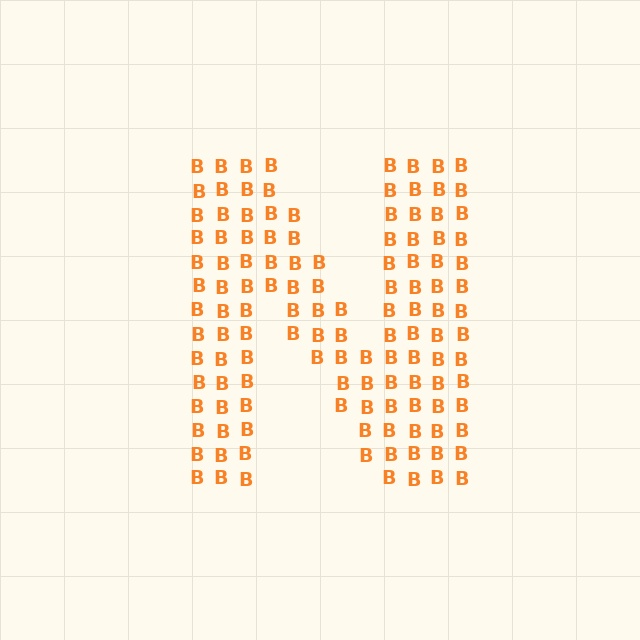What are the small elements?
The small elements are letter B's.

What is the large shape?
The large shape is the letter N.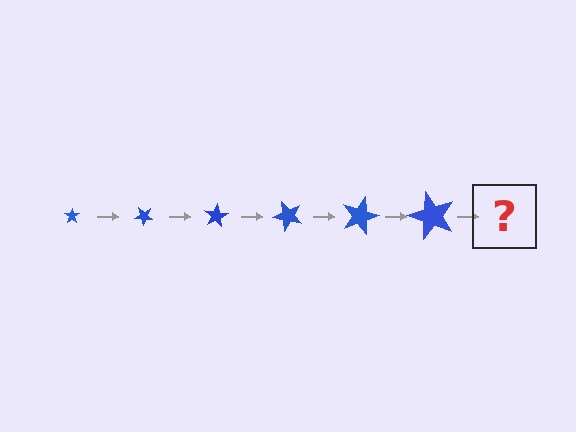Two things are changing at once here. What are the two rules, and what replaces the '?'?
The two rules are that the star grows larger each step and it rotates 40 degrees each step. The '?' should be a star, larger than the previous one and rotated 240 degrees from the start.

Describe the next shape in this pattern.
It should be a star, larger than the previous one and rotated 240 degrees from the start.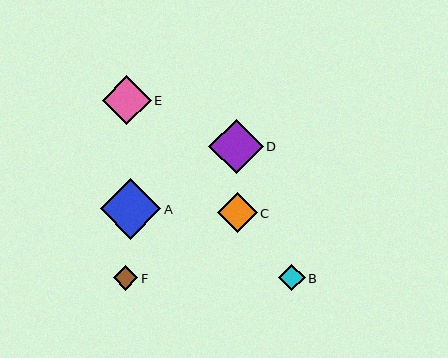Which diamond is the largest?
Diamond A is the largest with a size of approximately 61 pixels.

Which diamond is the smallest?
Diamond F is the smallest with a size of approximately 24 pixels.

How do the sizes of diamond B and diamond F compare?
Diamond B and diamond F are approximately the same size.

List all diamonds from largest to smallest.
From largest to smallest: A, D, E, C, B, F.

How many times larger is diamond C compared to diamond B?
Diamond C is approximately 1.5 times the size of diamond B.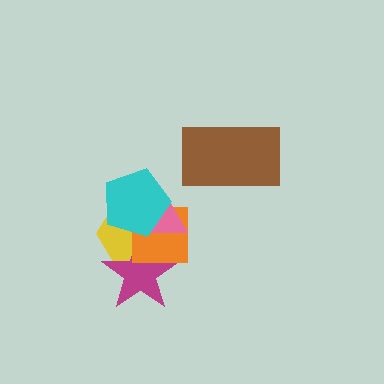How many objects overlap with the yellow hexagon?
4 objects overlap with the yellow hexagon.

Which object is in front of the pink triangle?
The cyan pentagon is in front of the pink triangle.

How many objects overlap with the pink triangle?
4 objects overlap with the pink triangle.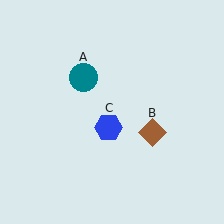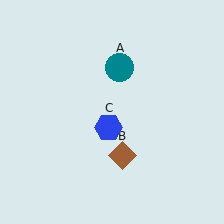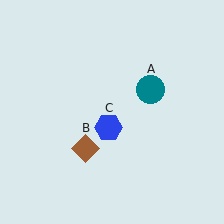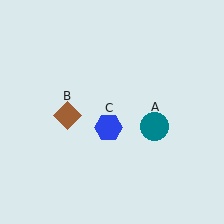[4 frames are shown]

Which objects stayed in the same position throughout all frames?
Blue hexagon (object C) remained stationary.